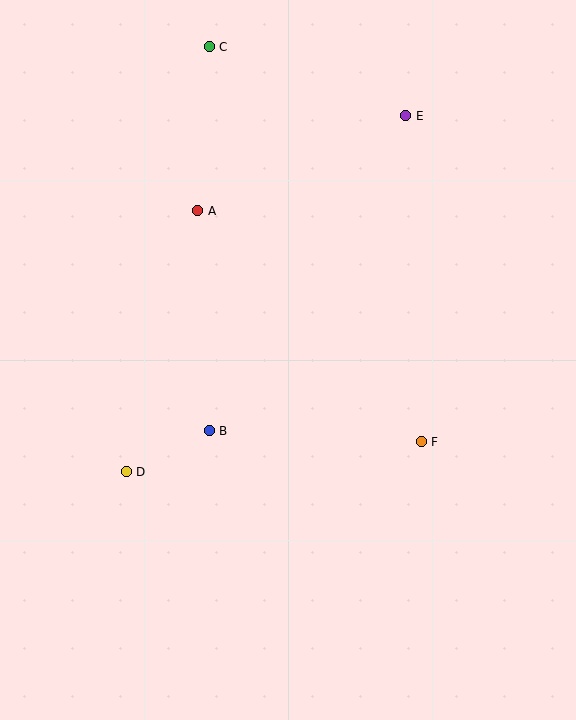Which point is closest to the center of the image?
Point B at (209, 431) is closest to the center.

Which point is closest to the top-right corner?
Point E is closest to the top-right corner.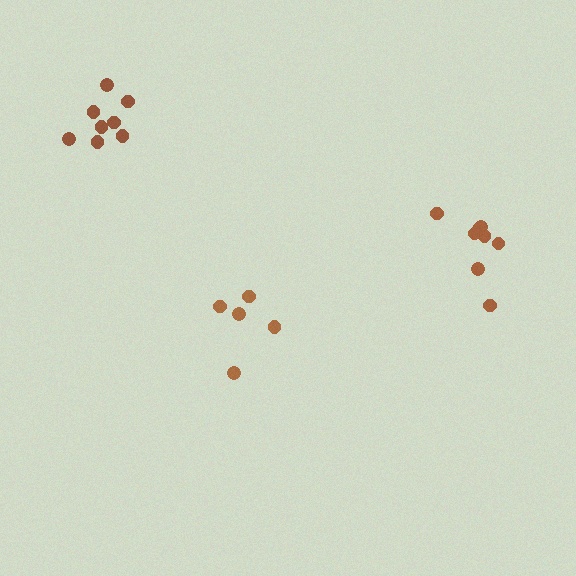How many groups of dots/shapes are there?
There are 3 groups.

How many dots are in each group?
Group 1: 8 dots, Group 2: 5 dots, Group 3: 8 dots (21 total).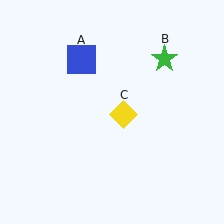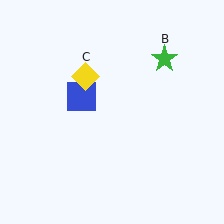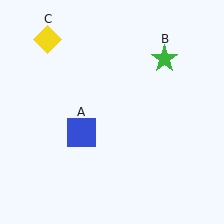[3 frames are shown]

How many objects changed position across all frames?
2 objects changed position: blue square (object A), yellow diamond (object C).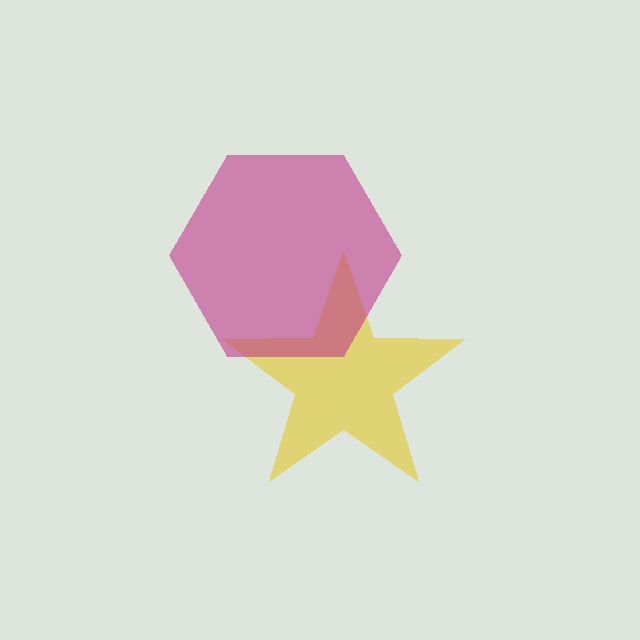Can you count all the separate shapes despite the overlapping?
Yes, there are 2 separate shapes.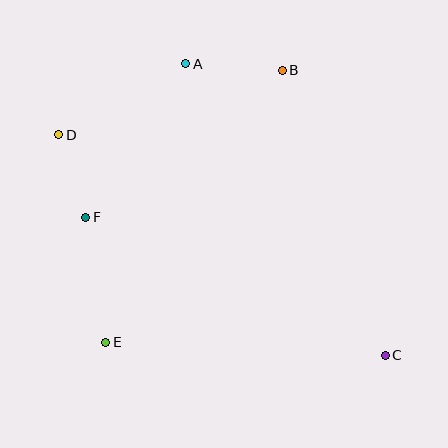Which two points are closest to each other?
Points D and F are closest to each other.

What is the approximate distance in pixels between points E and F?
The distance between E and F is approximately 126 pixels.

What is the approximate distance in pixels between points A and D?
The distance between A and D is approximately 146 pixels.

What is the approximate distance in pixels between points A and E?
The distance between A and E is approximately 290 pixels.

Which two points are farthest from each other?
Points C and D are farthest from each other.